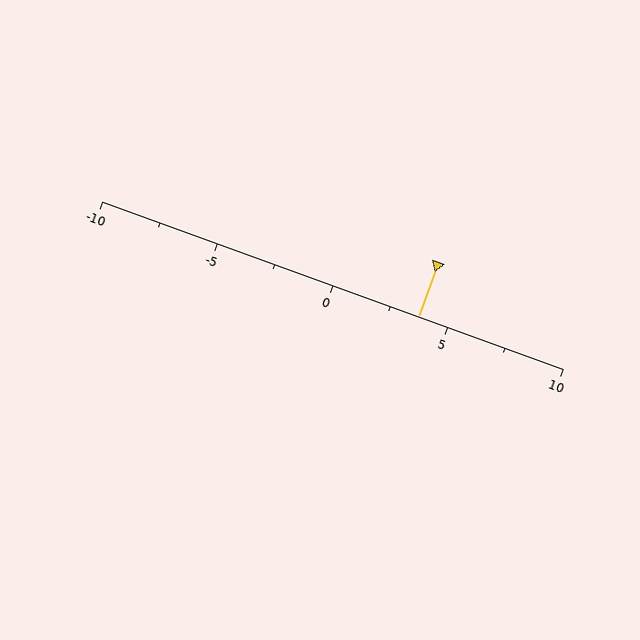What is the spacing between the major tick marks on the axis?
The major ticks are spaced 5 apart.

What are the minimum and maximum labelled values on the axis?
The axis runs from -10 to 10.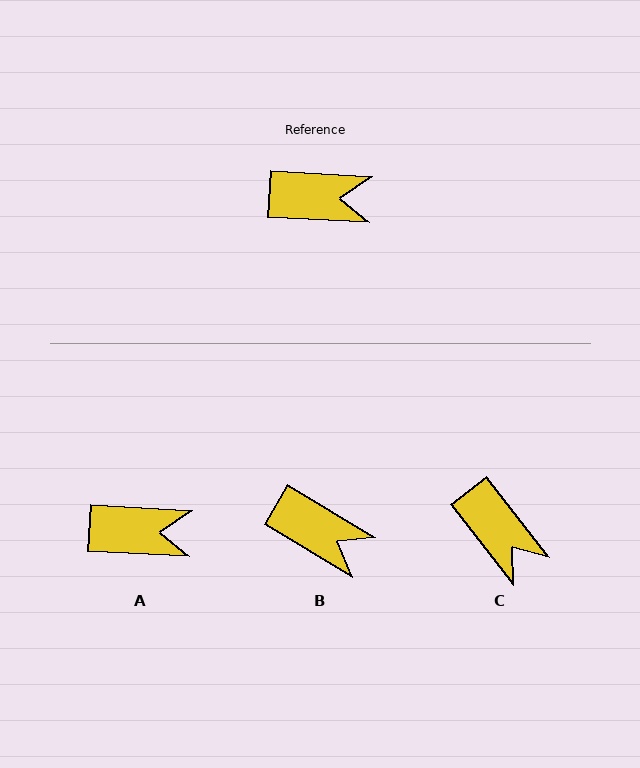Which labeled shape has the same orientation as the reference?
A.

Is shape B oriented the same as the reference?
No, it is off by about 27 degrees.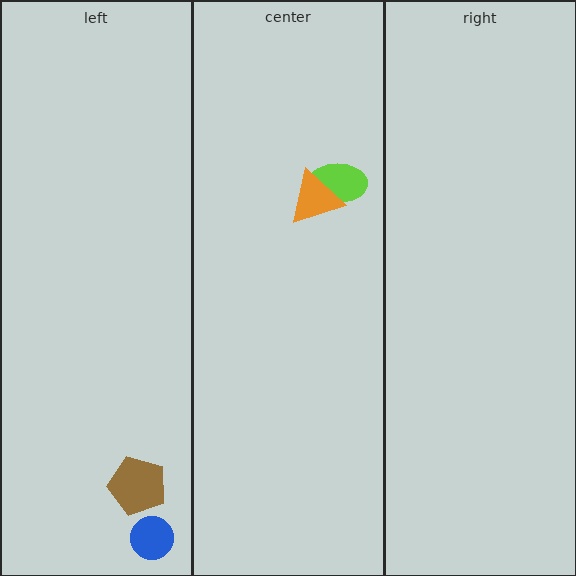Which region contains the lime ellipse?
The center region.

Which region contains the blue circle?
The left region.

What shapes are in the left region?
The brown pentagon, the blue circle.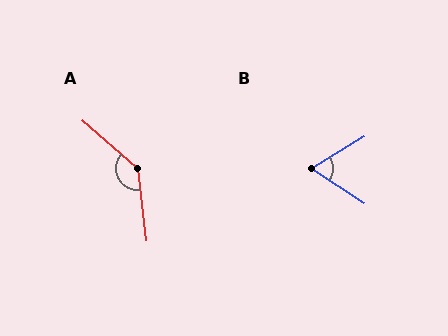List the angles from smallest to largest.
B (65°), A (138°).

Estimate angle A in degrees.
Approximately 138 degrees.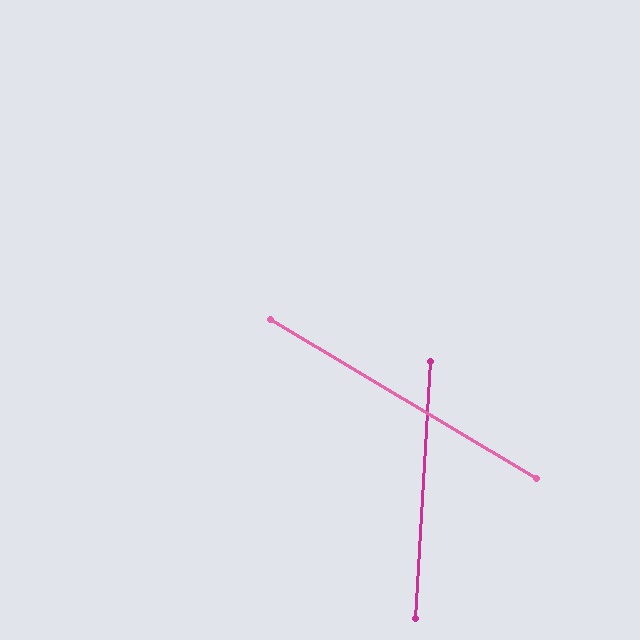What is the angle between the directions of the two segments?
Approximately 63 degrees.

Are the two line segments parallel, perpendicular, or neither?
Neither parallel nor perpendicular — they differ by about 63°.